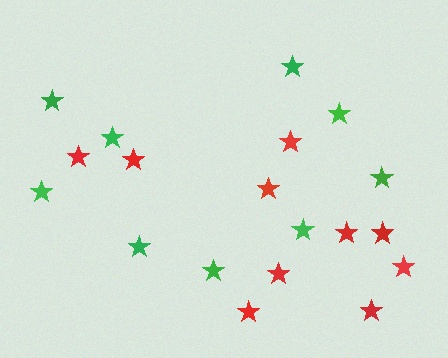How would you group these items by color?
There are 2 groups: one group of green stars (9) and one group of red stars (10).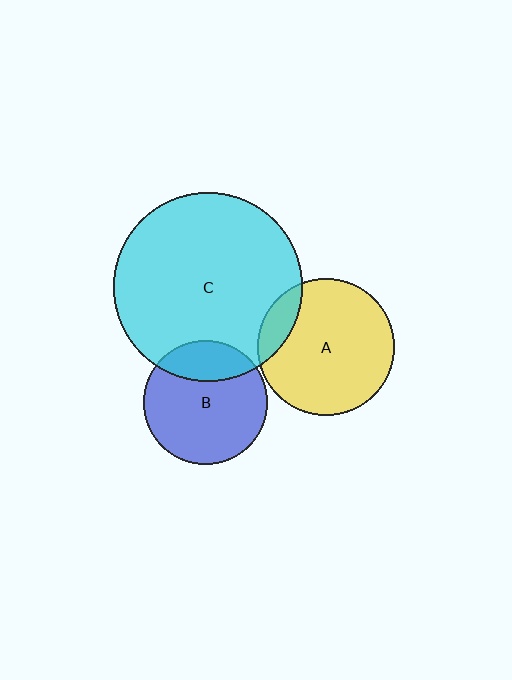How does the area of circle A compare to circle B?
Approximately 1.2 times.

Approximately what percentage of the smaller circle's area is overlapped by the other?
Approximately 25%.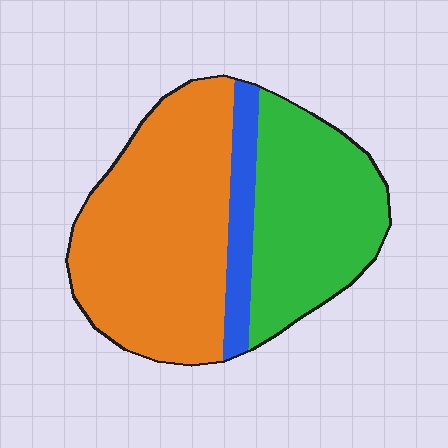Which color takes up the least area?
Blue, at roughly 10%.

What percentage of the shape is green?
Green covers around 35% of the shape.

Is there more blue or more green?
Green.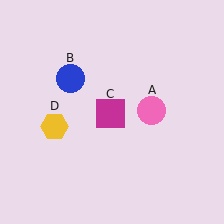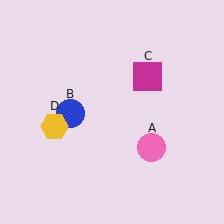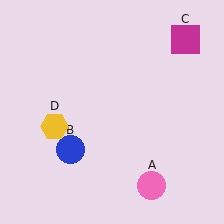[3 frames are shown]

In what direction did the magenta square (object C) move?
The magenta square (object C) moved up and to the right.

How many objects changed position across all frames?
3 objects changed position: pink circle (object A), blue circle (object B), magenta square (object C).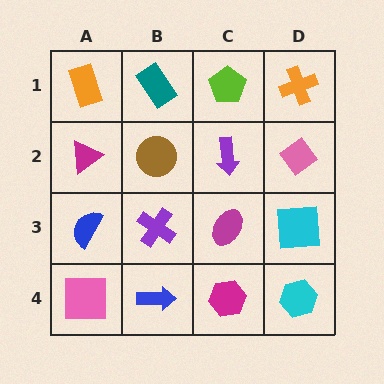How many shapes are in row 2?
4 shapes.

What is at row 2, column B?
A brown circle.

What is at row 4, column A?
A pink square.